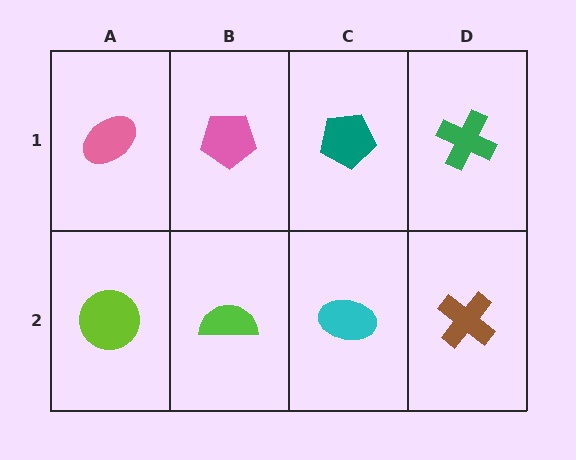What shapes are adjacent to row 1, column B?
A lime semicircle (row 2, column B), a pink ellipse (row 1, column A), a teal pentagon (row 1, column C).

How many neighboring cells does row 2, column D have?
2.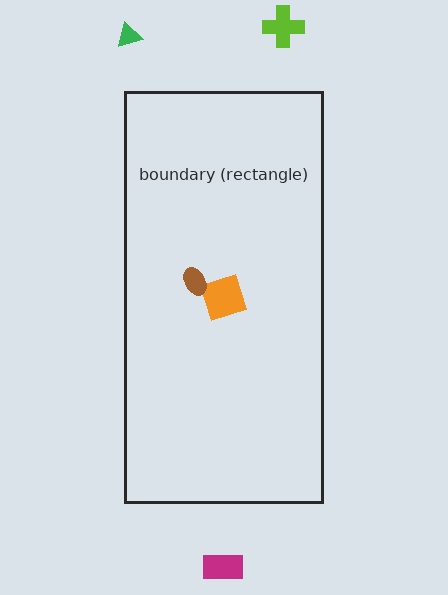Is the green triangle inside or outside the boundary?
Outside.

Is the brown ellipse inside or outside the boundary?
Inside.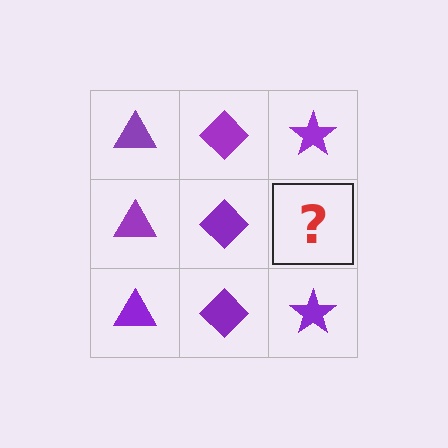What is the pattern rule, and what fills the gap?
The rule is that each column has a consistent shape. The gap should be filled with a purple star.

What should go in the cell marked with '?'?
The missing cell should contain a purple star.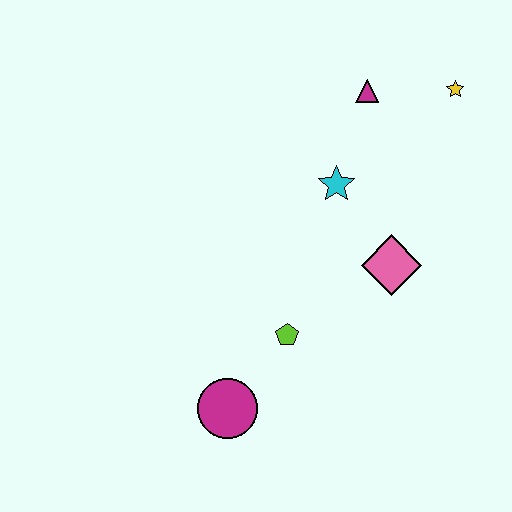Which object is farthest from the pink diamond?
The magenta circle is farthest from the pink diamond.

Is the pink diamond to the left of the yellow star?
Yes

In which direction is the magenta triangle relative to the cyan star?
The magenta triangle is above the cyan star.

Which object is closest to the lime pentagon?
The magenta circle is closest to the lime pentagon.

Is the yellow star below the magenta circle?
No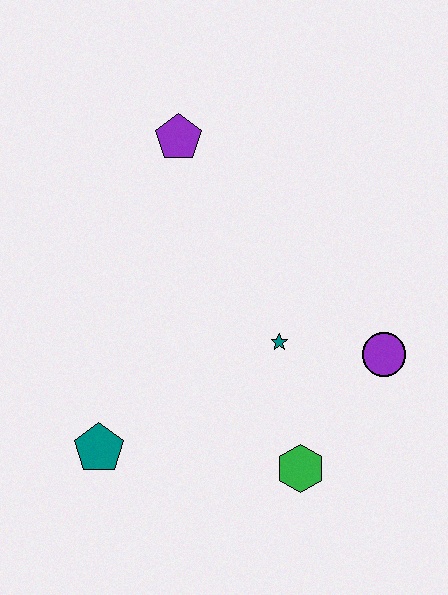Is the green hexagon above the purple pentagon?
No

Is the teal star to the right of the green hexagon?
No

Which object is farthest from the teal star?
The purple pentagon is farthest from the teal star.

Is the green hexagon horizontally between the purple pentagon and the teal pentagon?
No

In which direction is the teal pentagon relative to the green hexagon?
The teal pentagon is to the left of the green hexagon.